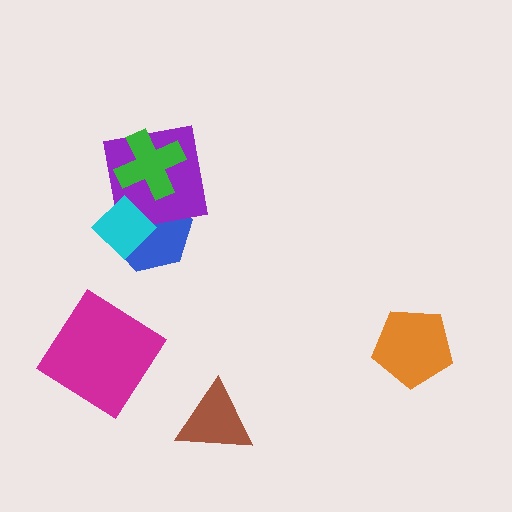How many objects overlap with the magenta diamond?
0 objects overlap with the magenta diamond.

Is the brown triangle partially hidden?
No, no other shape covers it.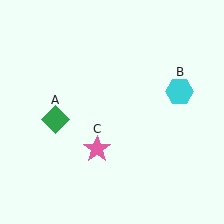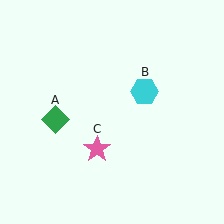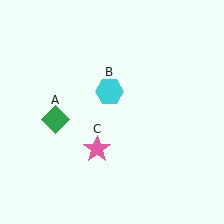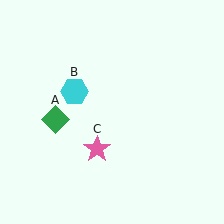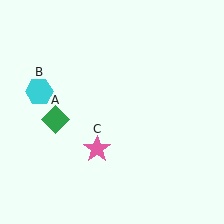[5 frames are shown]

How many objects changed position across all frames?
1 object changed position: cyan hexagon (object B).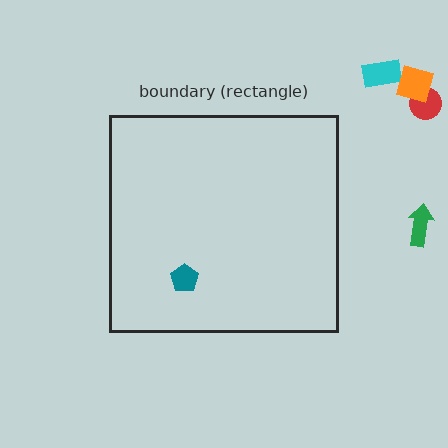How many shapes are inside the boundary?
1 inside, 4 outside.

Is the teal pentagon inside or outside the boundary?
Inside.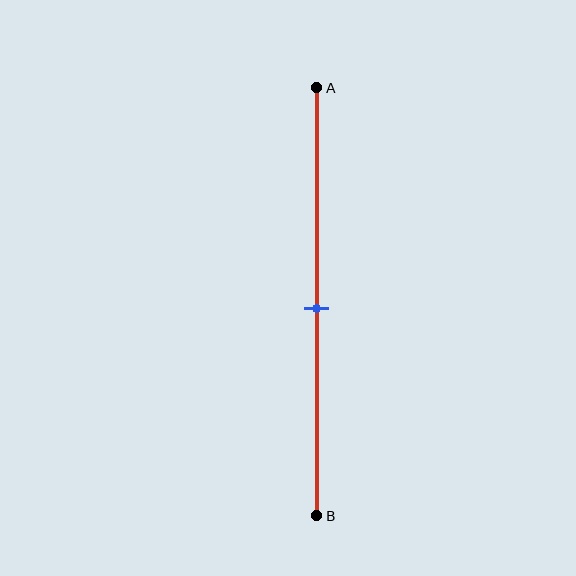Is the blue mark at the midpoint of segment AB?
Yes, the mark is approximately at the midpoint.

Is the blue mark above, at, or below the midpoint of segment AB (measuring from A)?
The blue mark is approximately at the midpoint of segment AB.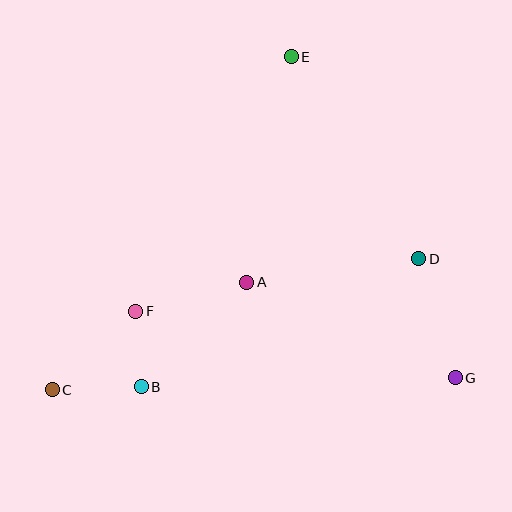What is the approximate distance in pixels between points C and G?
The distance between C and G is approximately 403 pixels.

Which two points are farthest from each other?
Points C and E are farthest from each other.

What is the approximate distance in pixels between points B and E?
The distance between B and E is approximately 362 pixels.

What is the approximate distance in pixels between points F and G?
The distance between F and G is approximately 326 pixels.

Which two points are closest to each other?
Points B and F are closest to each other.